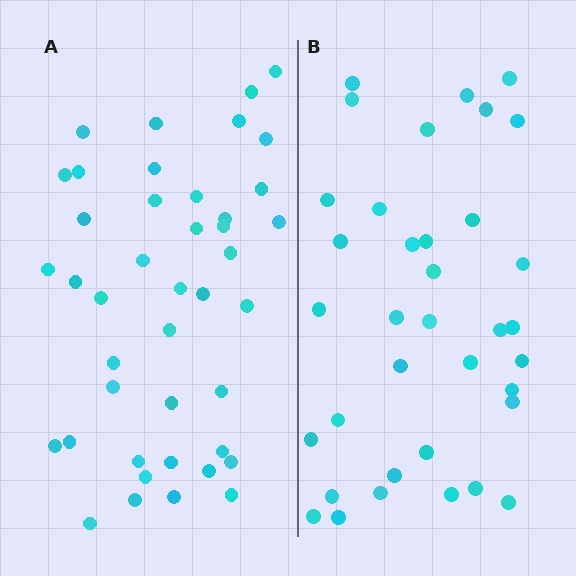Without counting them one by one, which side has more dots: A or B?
Region A (the left region) has more dots.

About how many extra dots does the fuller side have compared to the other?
Region A has about 6 more dots than region B.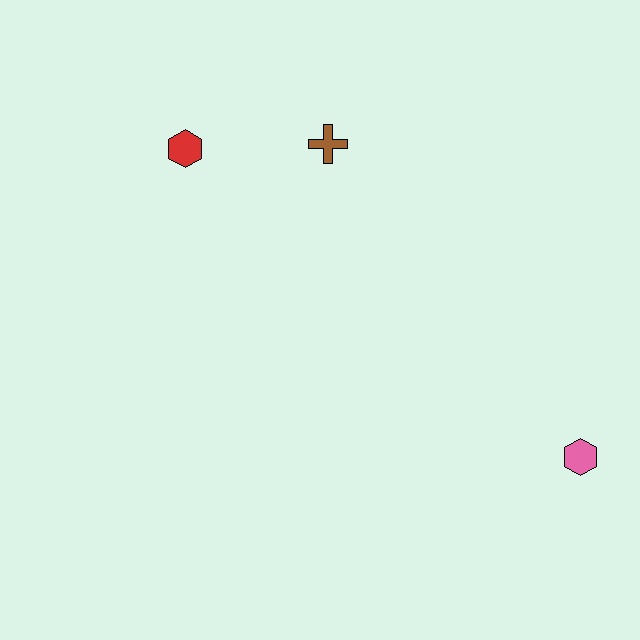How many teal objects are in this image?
There are no teal objects.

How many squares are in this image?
There are no squares.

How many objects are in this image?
There are 3 objects.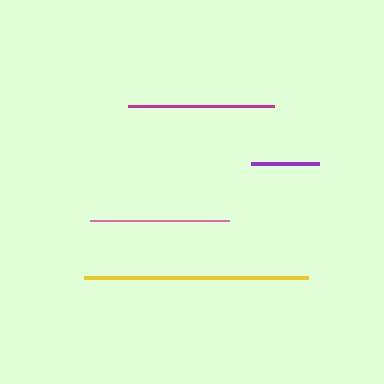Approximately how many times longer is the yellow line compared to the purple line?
The yellow line is approximately 3.3 times the length of the purple line.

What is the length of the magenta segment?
The magenta segment is approximately 146 pixels long.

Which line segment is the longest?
The yellow line is the longest at approximately 224 pixels.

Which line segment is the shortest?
The purple line is the shortest at approximately 67 pixels.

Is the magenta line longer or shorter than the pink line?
The magenta line is longer than the pink line.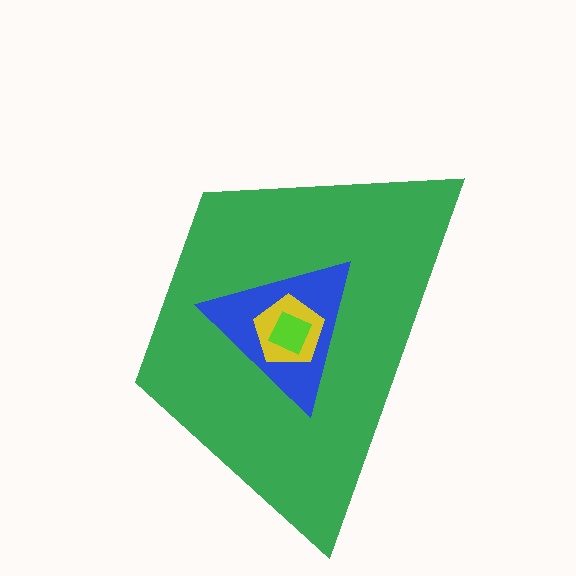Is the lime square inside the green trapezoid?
Yes.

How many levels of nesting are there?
4.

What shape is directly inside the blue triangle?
The yellow pentagon.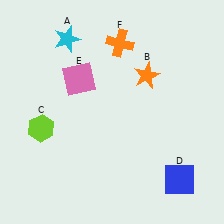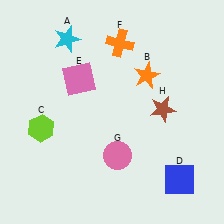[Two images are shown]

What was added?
A pink circle (G), a brown star (H) were added in Image 2.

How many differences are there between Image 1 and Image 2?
There are 2 differences between the two images.